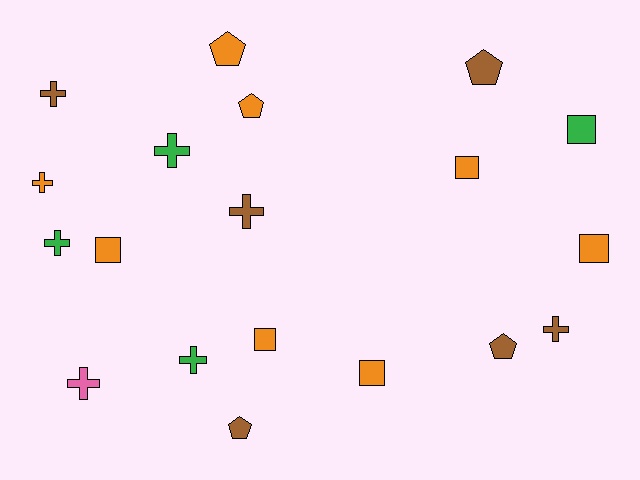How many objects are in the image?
There are 19 objects.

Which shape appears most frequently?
Cross, with 8 objects.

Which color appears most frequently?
Orange, with 8 objects.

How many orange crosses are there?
There is 1 orange cross.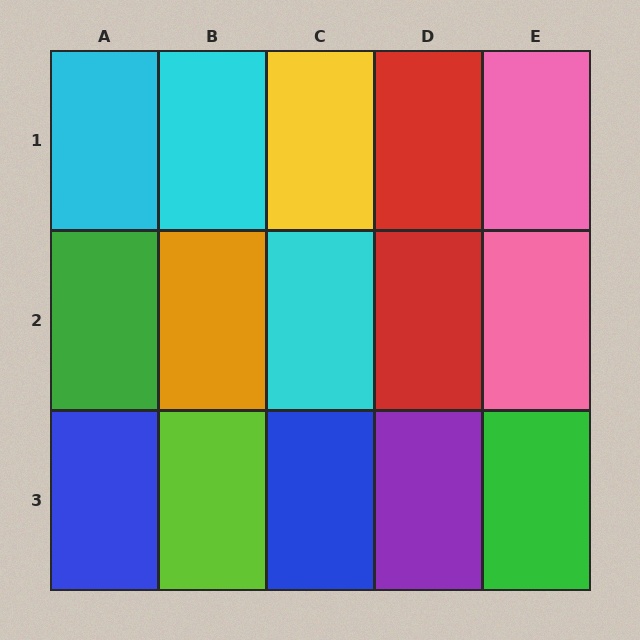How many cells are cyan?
3 cells are cyan.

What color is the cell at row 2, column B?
Orange.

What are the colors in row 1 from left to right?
Cyan, cyan, yellow, red, pink.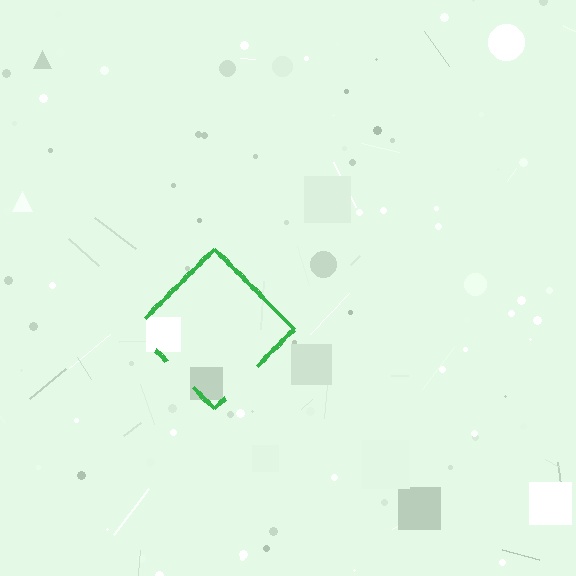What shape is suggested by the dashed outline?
The dashed outline suggests a diamond.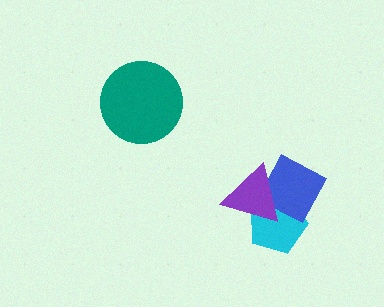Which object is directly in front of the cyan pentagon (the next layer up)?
The blue diamond is directly in front of the cyan pentagon.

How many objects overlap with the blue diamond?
2 objects overlap with the blue diamond.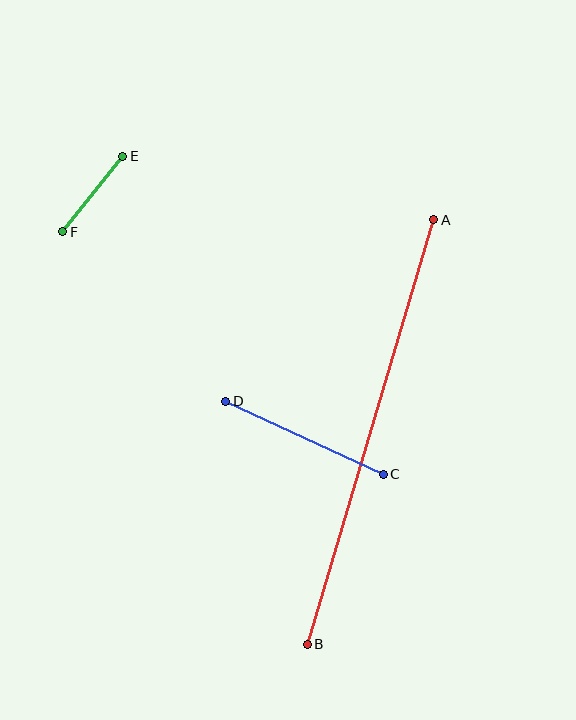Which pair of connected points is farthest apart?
Points A and B are farthest apart.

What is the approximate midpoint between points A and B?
The midpoint is at approximately (370, 432) pixels.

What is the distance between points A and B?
The distance is approximately 443 pixels.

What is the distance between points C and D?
The distance is approximately 174 pixels.